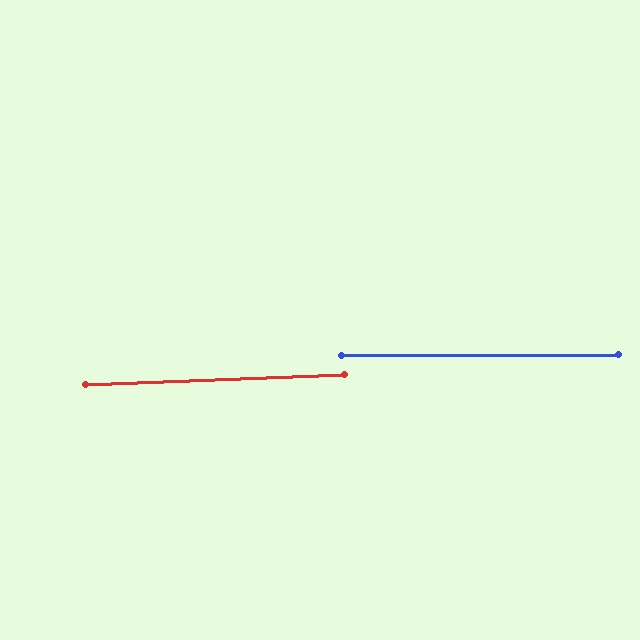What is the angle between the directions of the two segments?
Approximately 2 degrees.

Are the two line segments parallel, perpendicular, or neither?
Parallel — their directions differ by only 1.8°.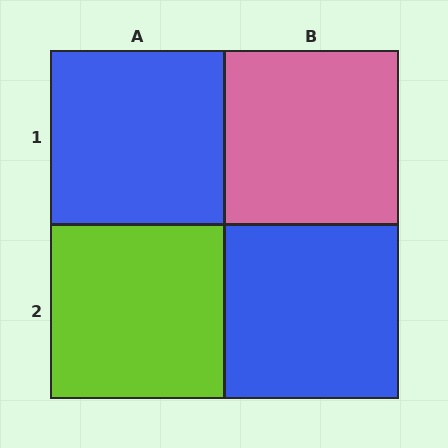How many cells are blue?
2 cells are blue.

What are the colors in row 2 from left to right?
Lime, blue.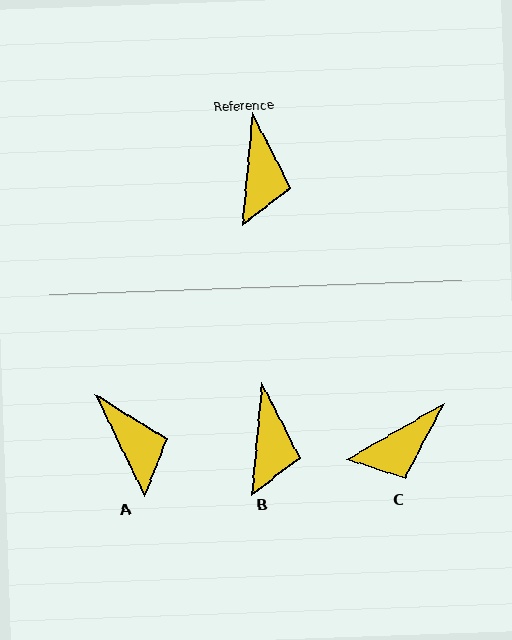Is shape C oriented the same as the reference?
No, it is off by about 55 degrees.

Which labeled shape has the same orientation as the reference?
B.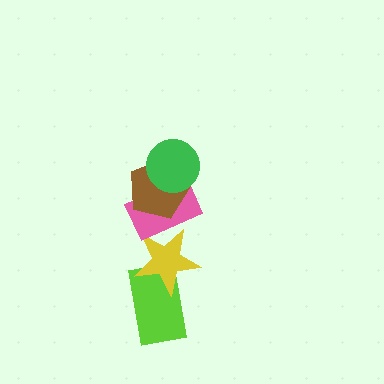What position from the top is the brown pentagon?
The brown pentagon is 2nd from the top.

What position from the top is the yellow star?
The yellow star is 4th from the top.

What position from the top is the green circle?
The green circle is 1st from the top.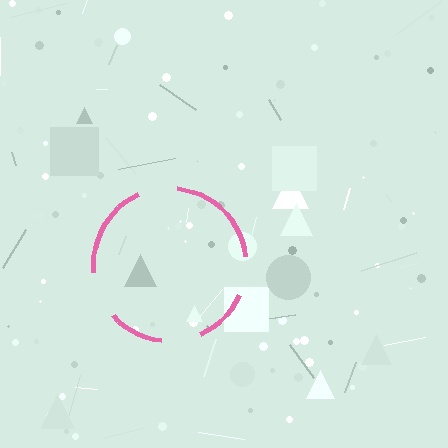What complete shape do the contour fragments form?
The contour fragments form a circle.